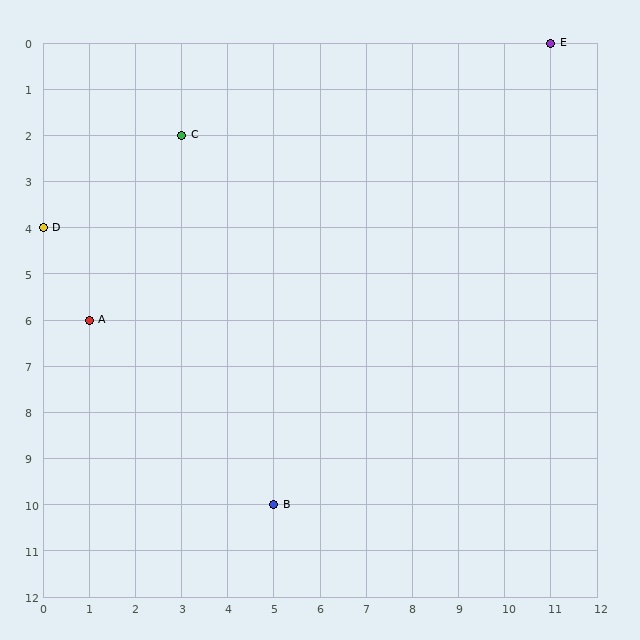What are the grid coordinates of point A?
Point A is at grid coordinates (1, 6).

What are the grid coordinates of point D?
Point D is at grid coordinates (0, 4).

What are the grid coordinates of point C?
Point C is at grid coordinates (3, 2).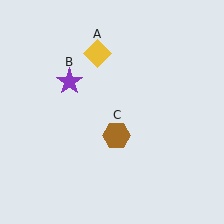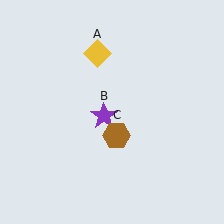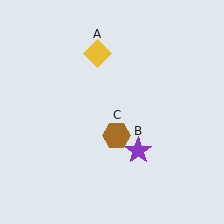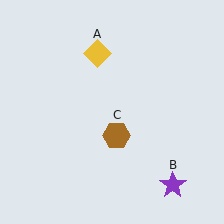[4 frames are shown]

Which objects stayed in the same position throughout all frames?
Yellow diamond (object A) and brown hexagon (object C) remained stationary.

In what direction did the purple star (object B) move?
The purple star (object B) moved down and to the right.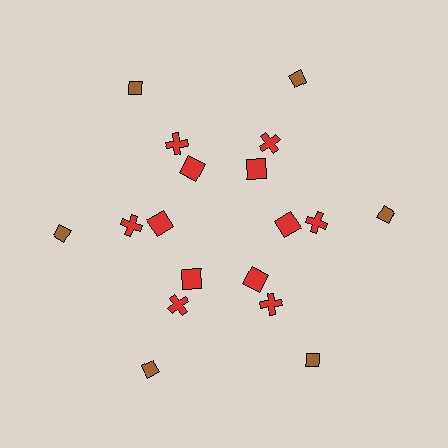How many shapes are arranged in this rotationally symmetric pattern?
There are 18 shapes, arranged in 6 groups of 3.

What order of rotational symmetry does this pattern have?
This pattern has 6-fold rotational symmetry.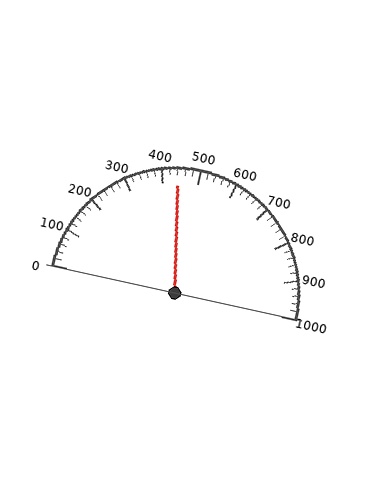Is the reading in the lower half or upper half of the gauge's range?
The reading is in the lower half of the range (0 to 1000).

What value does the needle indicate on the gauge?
The needle indicates approximately 440.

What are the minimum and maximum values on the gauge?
The gauge ranges from 0 to 1000.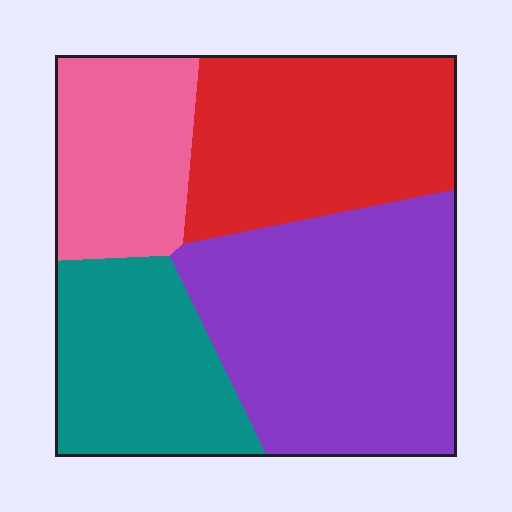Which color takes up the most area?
Purple, at roughly 35%.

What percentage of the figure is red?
Red takes up about one quarter (1/4) of the figure.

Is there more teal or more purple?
Purple.